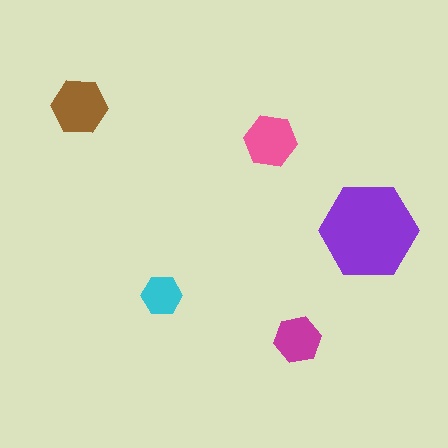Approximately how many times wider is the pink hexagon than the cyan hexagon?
About 1.5 times wider.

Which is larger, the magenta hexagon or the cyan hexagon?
The magenta one.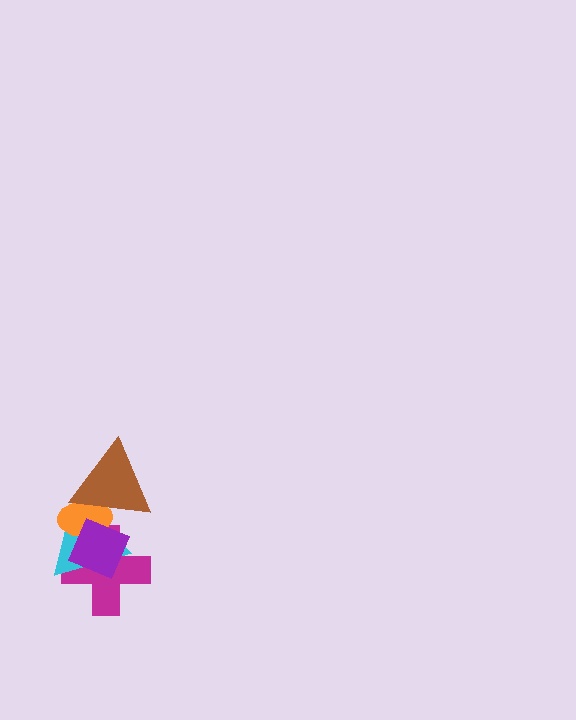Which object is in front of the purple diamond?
The brown triangle is in front of the purple diamond.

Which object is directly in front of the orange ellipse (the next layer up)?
The purple diamond is directly in front of the orange ellipse.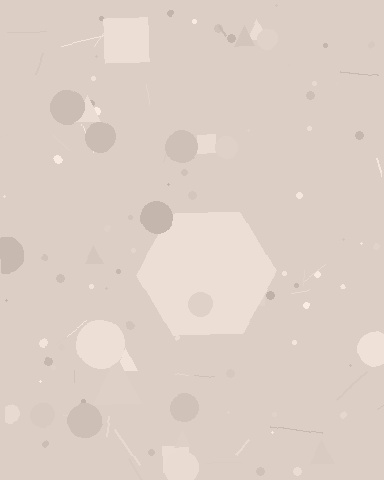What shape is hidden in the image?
A hexagon is hidden in the image.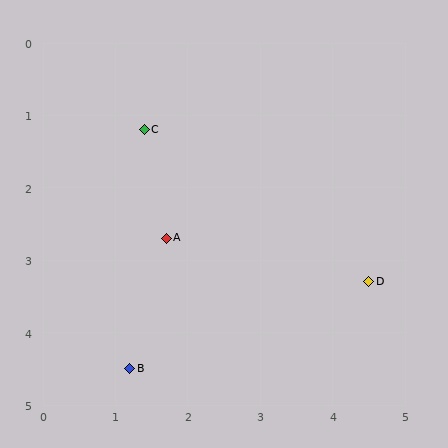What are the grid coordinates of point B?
Point B is at approximately (1.2, 4.5).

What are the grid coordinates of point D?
Point D is at approximately (4.5, 3.3).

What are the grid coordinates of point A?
Point A is at approximately (1.7, 2.7).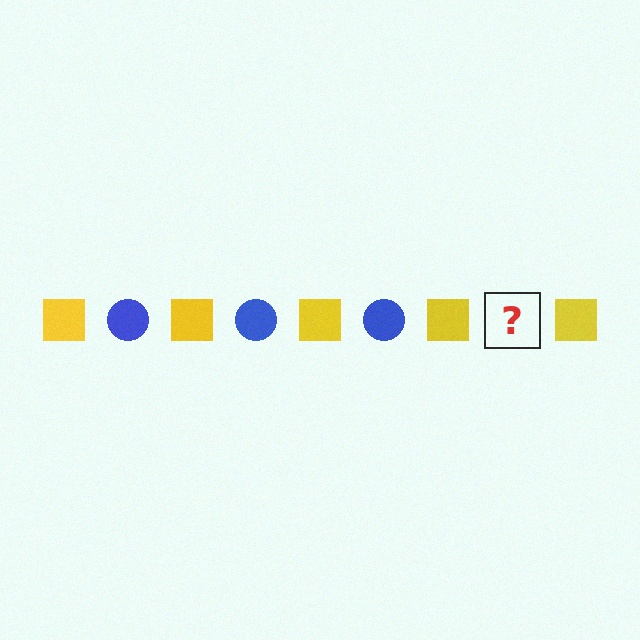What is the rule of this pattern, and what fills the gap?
The rule is that the pattern alternates between yellow square and blue circle. The gap should be filled with a blue circle.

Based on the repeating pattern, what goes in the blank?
The blank should be a blue circle.